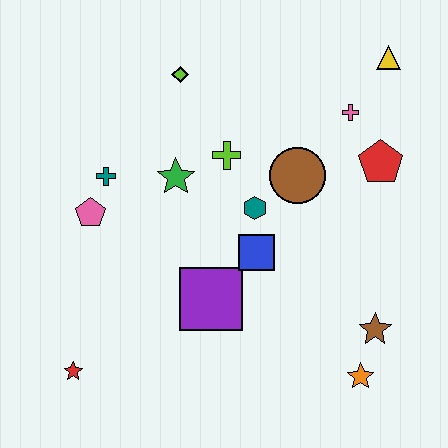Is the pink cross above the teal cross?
Yes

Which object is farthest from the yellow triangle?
The red star is farthest from the yellow triangle.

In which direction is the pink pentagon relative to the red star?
The pink pentagon is above the red star.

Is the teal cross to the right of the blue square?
No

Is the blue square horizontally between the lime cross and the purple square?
No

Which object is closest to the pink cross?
The red pentagon is closest to the pink cross.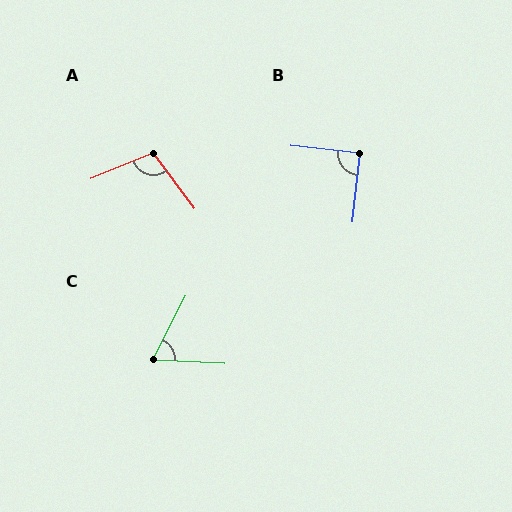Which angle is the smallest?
C, at approximately 66 degrees.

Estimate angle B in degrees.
Approximately 90 degrees.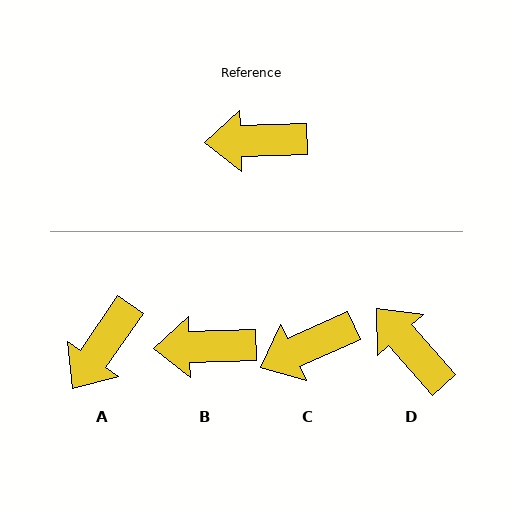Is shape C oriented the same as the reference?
No, it is off by about 23 degrees.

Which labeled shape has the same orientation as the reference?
B.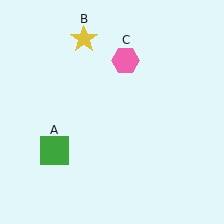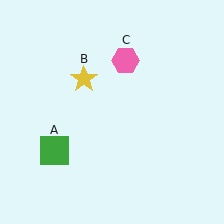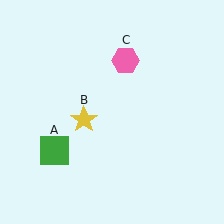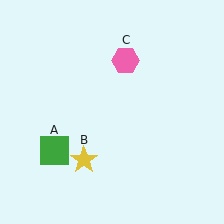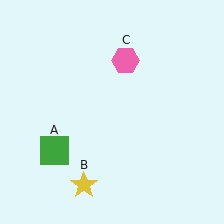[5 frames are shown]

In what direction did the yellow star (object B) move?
The yellow star (object B) moved down.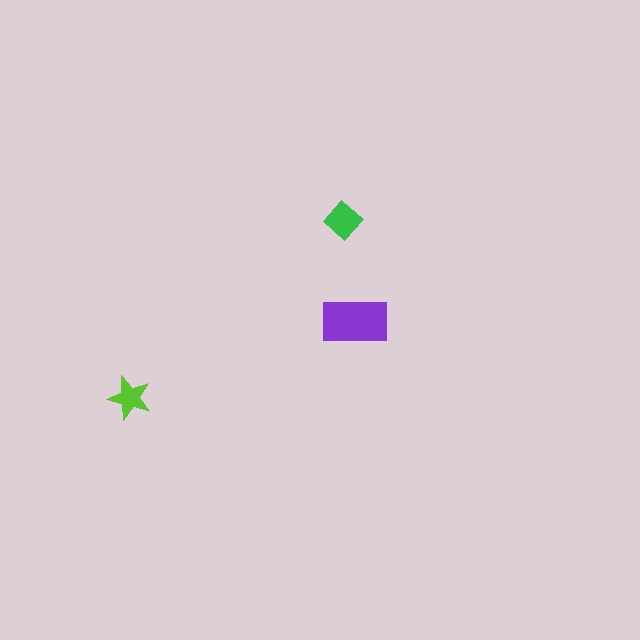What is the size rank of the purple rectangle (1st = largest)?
1st.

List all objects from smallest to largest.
The lime star, the green diamond, the purple rectangle.